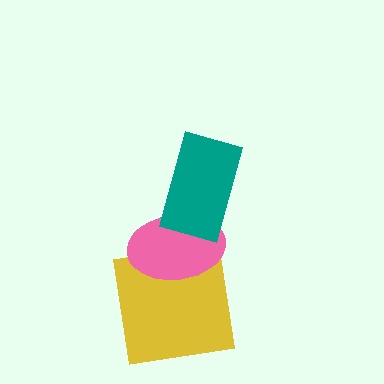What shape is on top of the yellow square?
The pink ellipse is on top of the yellow square.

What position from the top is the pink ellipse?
The pink ellipse is 2nd from the top.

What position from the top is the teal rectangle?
The teal rectangle is 1st from the top.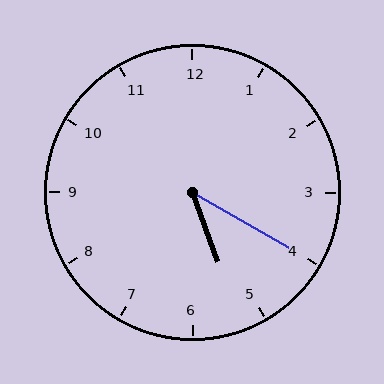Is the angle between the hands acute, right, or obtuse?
It is acute.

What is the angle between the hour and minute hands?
Approximately 40 degrees.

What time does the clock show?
5:20.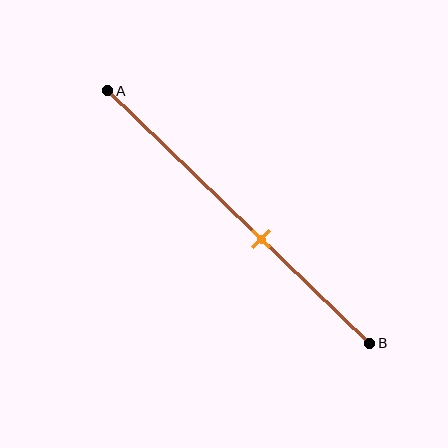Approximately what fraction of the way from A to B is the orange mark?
The orange mark is approximately 60% of the way from A to B.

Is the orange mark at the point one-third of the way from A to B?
No, the mark is at about 60% from A, not at the 33% one-third point.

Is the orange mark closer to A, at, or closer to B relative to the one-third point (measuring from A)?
The orange mark is closer to point B than the one-third point of segment AB.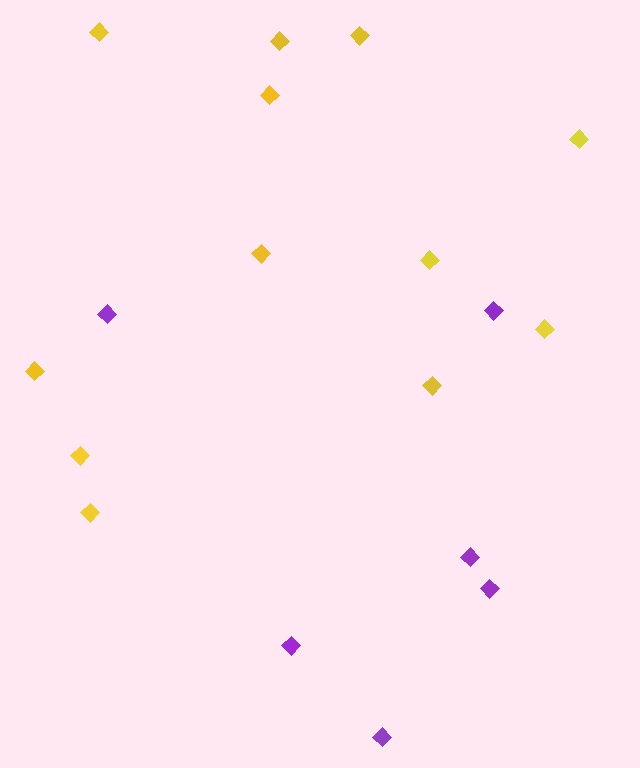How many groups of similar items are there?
There are 2 groups: one group of purple diamonds (6) and one group of yellow diamonds (12).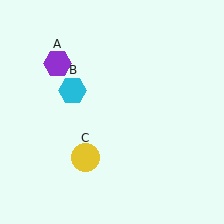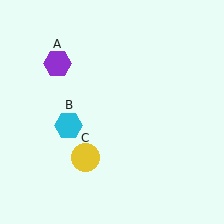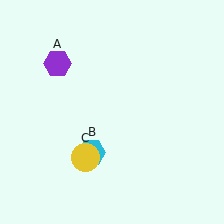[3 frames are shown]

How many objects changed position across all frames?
1 object changed position: cyan hexagon (object B).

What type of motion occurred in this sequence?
The cyan hexagon (object B) rotated counterclockwise around the center of the scene.